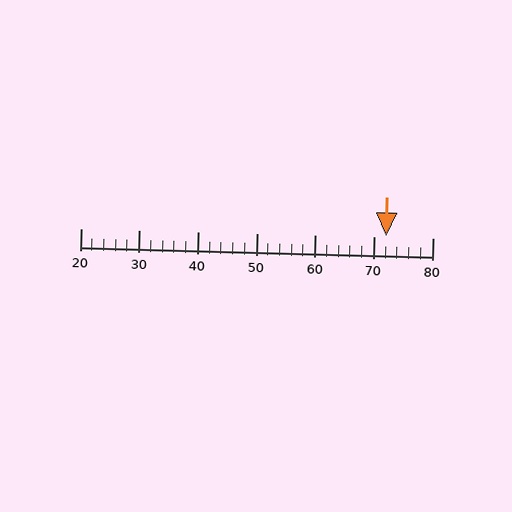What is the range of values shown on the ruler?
The ruler shows values from 20 to 80.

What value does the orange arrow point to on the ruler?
The orange arrow points to approximately 72.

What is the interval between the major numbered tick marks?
The major tick marks are spaced 10 units apart.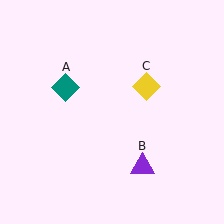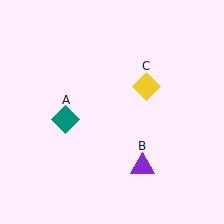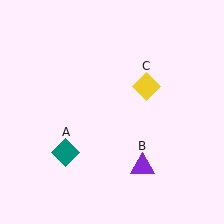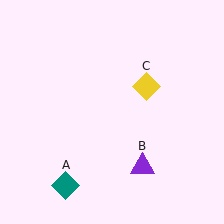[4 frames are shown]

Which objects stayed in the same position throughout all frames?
Purple triangle (object B) and yellow diamond (object C) remained stationary.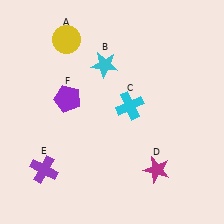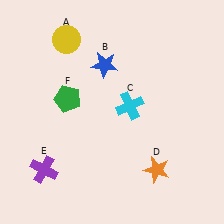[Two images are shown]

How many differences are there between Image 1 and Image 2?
There are 3 differences between the two images.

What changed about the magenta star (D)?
In Image 1, D is magenta. In Image 2, it changed to orange.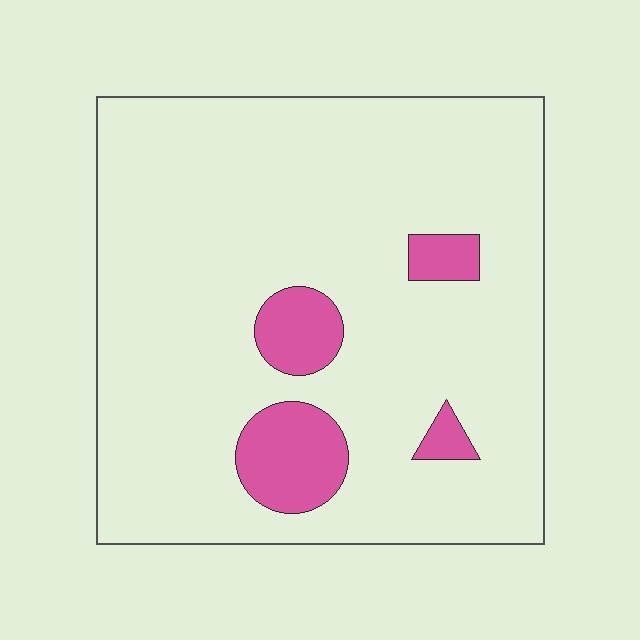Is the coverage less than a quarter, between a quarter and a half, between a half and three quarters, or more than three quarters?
Less than a quarter.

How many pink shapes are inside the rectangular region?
4.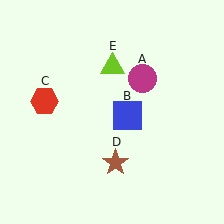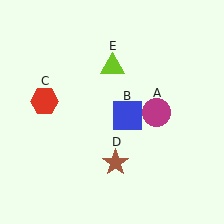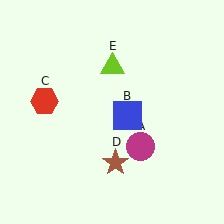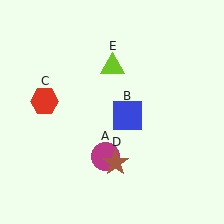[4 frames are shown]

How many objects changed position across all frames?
1 object changed position: magenta circle (object A).